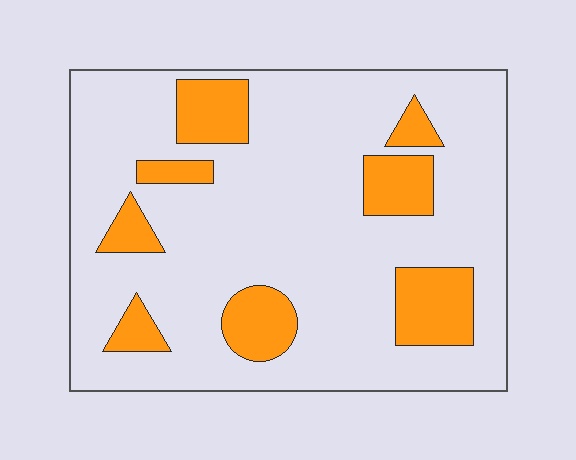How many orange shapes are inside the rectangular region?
8.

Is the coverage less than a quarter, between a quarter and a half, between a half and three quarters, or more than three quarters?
Less than a quarter.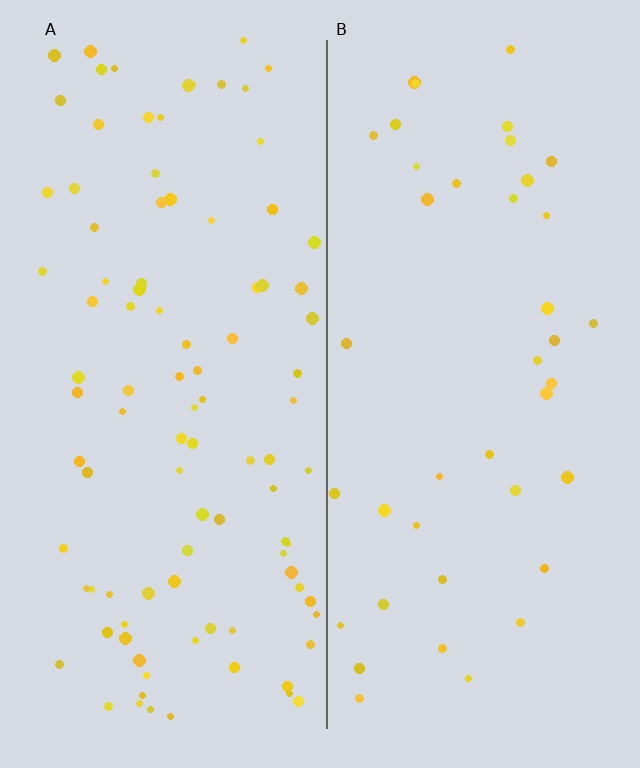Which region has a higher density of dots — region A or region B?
A (the left).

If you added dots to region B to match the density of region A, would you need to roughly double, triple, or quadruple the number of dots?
Approximately double.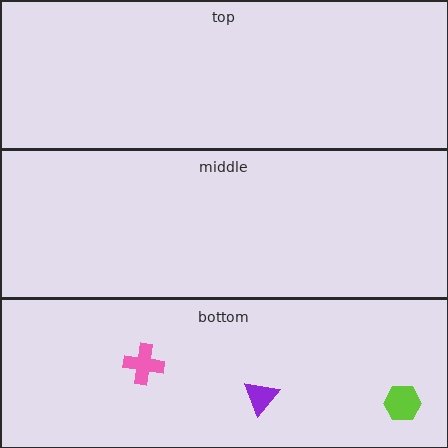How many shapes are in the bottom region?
3.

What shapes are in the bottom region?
The purple triangle, the pink cross, the lime hexagon.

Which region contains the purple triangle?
The bottom region.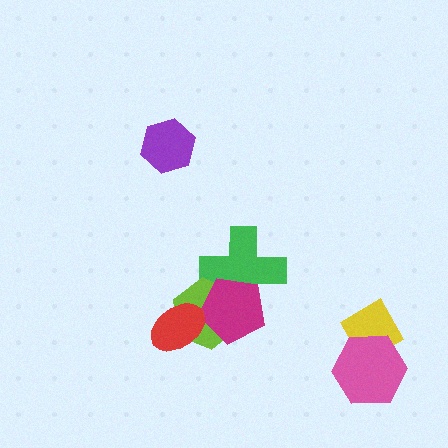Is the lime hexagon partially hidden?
Yes, it is partially covered by another shape.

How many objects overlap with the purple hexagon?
0 objects overlap with the purple hexagon.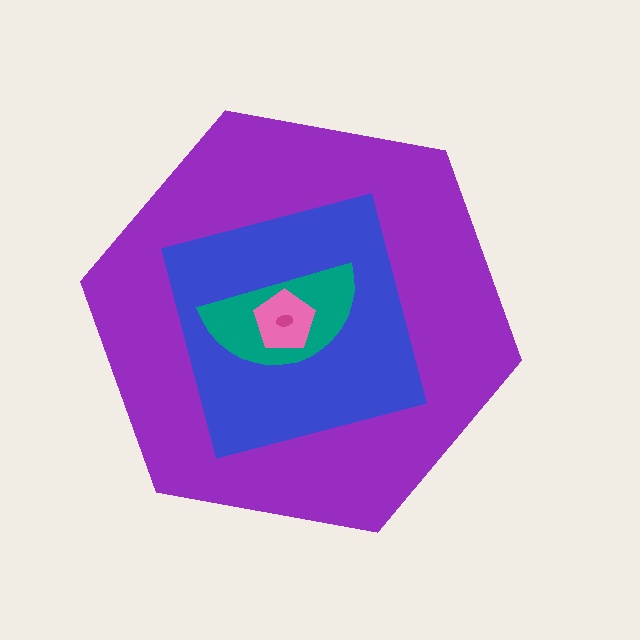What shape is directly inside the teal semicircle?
The pink pentagon.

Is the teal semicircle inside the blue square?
Yes.